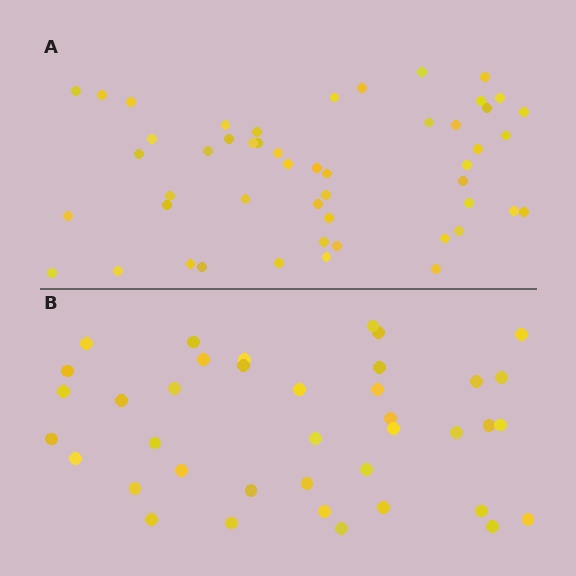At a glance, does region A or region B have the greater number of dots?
Region A (the top region) has more dots.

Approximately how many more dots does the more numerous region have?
Region A has roughly 12 or so more dots than region B.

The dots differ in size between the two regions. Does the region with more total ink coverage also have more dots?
No. Region B has more total ink coverage because its dots are larger, but region A actually contains more individual dots. Total area can be misleading — the number of items is what matters here.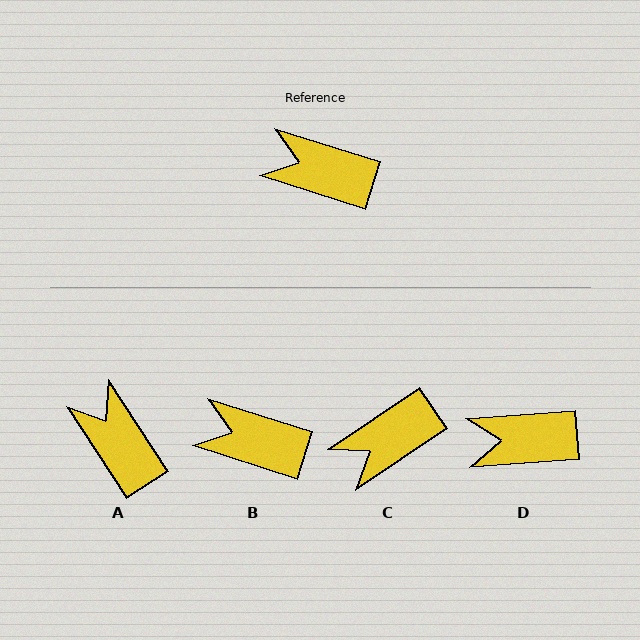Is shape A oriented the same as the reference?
No, it is off by about 40 degrees.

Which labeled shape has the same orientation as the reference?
B.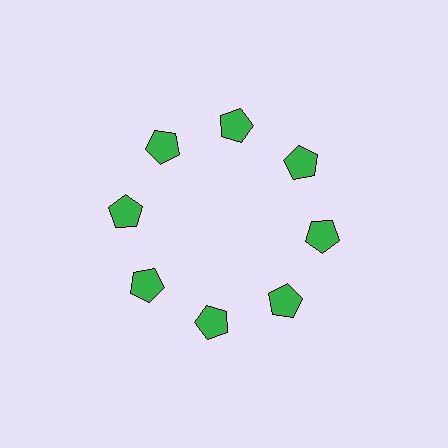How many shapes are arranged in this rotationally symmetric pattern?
There are 8 shapes, arranged in 8 groups of 1.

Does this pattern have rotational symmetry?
Yes, this pattern has 8-fold rotational symmetry. It looks the same after rotating 45 degrees around the center.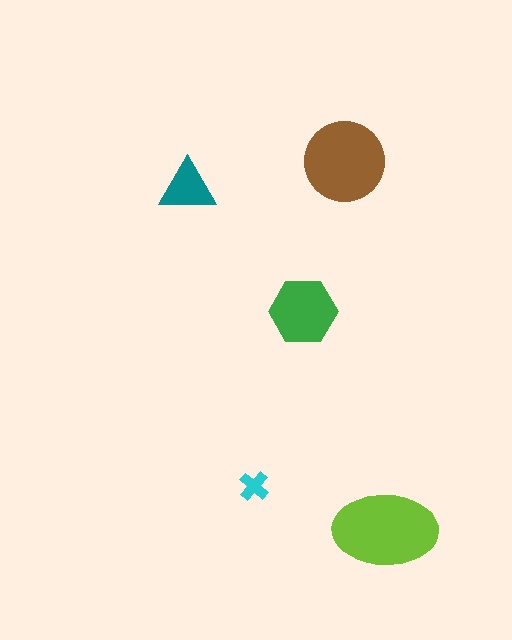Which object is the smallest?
The cyan cross.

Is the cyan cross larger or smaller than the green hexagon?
Smaller.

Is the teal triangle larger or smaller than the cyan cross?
Larger.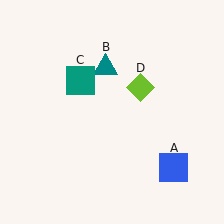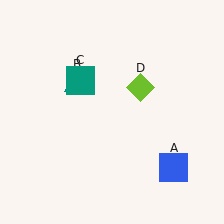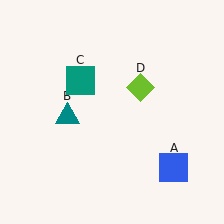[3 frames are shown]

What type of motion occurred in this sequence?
The teal triangle (object B) rotated counterclockwise around the center of the scene.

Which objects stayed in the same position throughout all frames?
Blue square (object A) and teal square (object C) and lime diamond (object D) remained stationary.